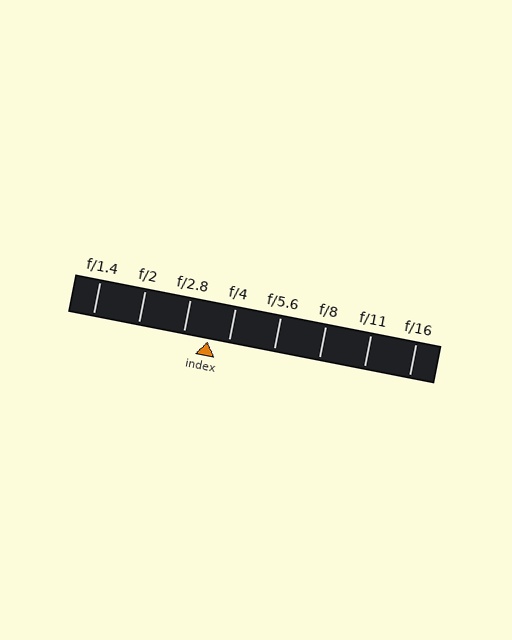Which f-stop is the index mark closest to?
The index mark is closest to f/4.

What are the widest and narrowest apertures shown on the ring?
The widest aperture shown is f/1.4 and the narrowest is f/16.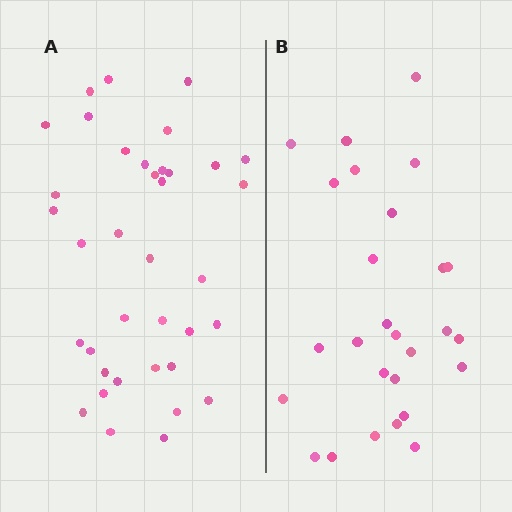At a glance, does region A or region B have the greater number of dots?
Region A (the left region) has more dots.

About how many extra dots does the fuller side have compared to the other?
Region A has roughly 10 or so more dots than region B.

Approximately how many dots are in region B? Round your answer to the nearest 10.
About 30 dots. (The exact count is 27, which rounds to 30.)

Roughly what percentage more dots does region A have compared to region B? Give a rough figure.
About 35% more.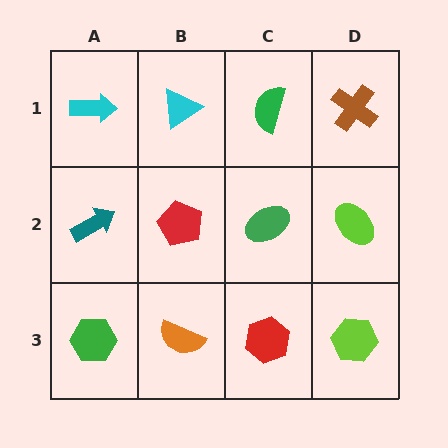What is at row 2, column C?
A green ellipse.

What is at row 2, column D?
A lime ellipse.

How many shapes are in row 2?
4 shapes.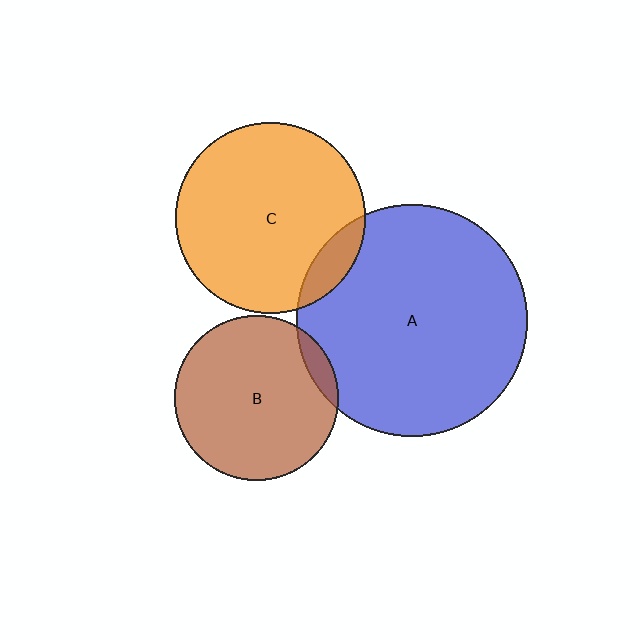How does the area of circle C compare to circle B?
Approximately 1.3 times.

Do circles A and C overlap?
Yes.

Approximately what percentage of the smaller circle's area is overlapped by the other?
Approximately 10%.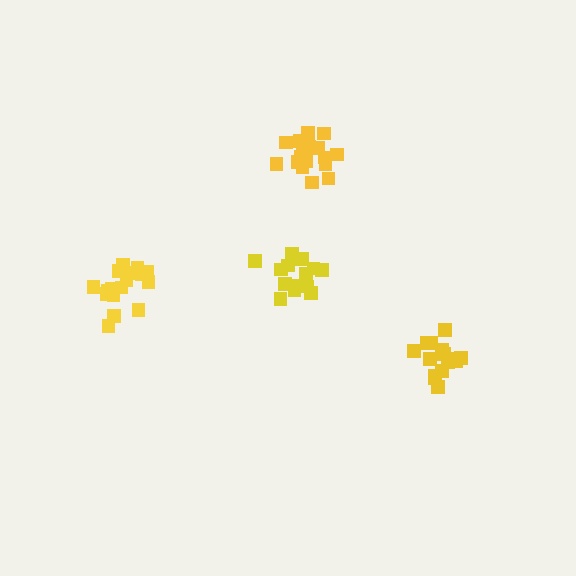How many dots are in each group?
Group 1: 18 dots, Group 2: 15 dots, Group 3: 17 dots, Group 4: 17 dots (67 total).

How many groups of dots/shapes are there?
There are 4 groups.